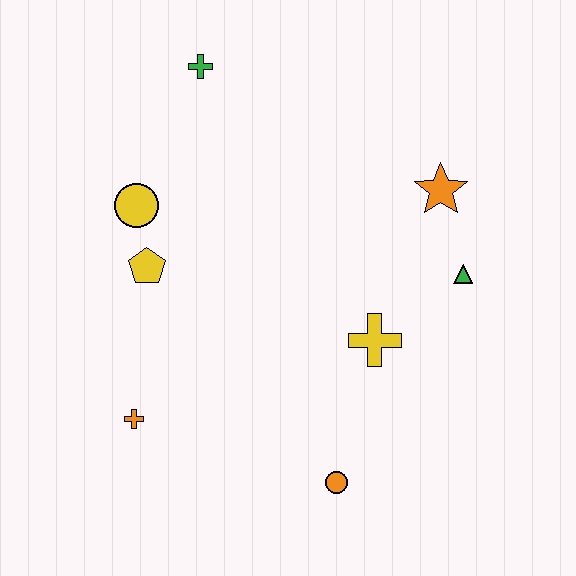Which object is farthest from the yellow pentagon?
The green triangle is farthest from the yellow pentagon.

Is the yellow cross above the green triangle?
No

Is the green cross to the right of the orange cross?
Yes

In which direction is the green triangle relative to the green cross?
The green triangle is to the right of the green cross.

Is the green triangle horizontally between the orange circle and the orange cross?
No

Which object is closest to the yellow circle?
The yellow pentagon is closest to the yellow circle.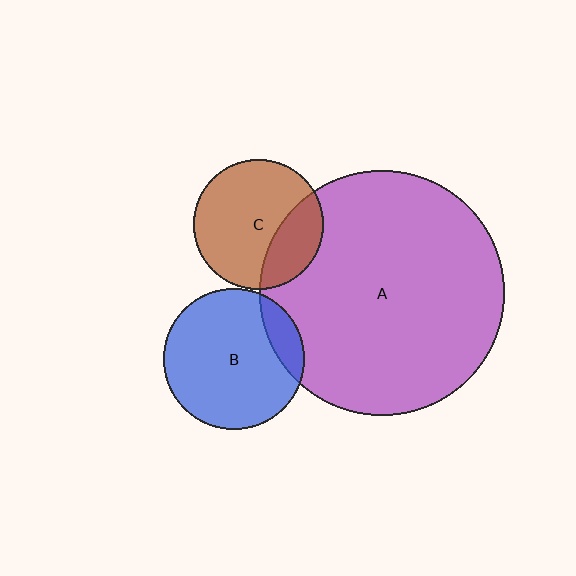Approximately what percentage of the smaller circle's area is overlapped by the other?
Approximately 25%.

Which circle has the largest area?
Circle A (purple).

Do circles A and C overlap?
Yes.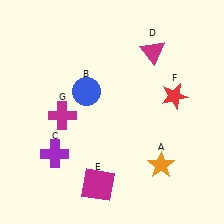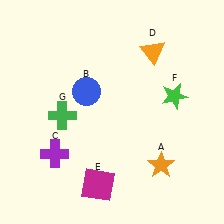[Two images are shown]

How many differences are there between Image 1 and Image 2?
There are 3 differences between the two images.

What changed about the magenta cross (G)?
In Image 1, G is magenta. In Image 2, it changed to green.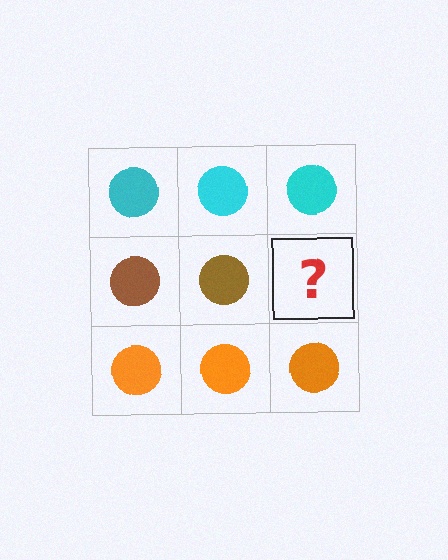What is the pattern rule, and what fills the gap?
The rule is that each row has a consistent color. The gap should be filled with a brown circle.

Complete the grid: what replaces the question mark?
The question mark should be replaced with a brown circle.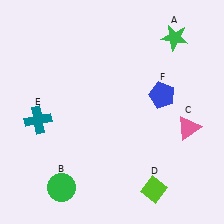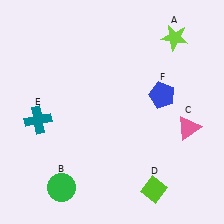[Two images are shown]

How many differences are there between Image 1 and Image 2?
There is 1 difference between the two images.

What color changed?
The star (A) changed from green in Image 1 to lime in Image 2.